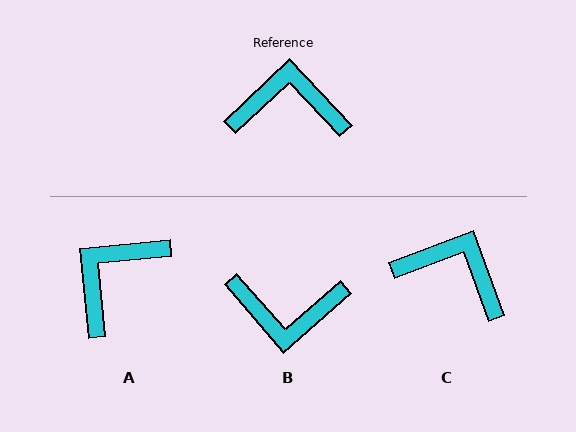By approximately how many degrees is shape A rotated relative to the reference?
Approximately 52 degrees counter-clockwise.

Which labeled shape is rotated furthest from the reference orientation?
B, about 178 degrees away.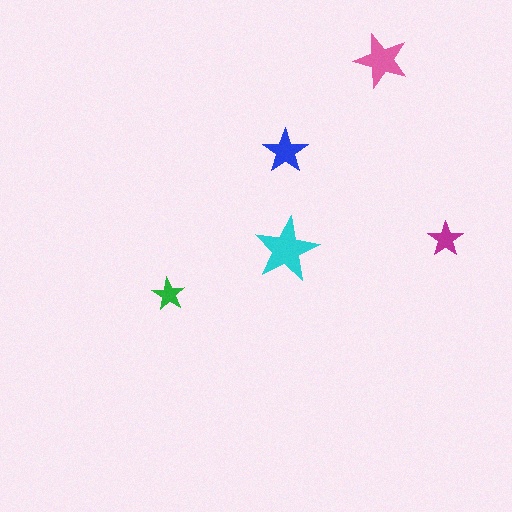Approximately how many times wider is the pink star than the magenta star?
About 1.5 times wider.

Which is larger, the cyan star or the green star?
The cyan one.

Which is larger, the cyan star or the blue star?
The cyan one.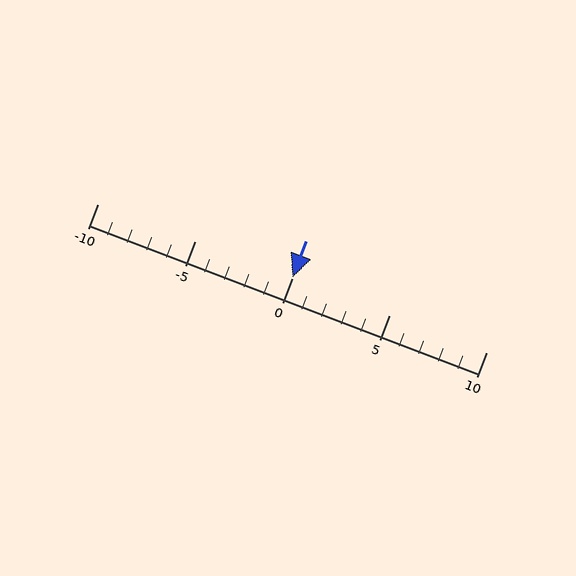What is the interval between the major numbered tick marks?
The major tick marks are spaced 5 units apart.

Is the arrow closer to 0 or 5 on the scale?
The arrow is closer to 0.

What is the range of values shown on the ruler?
The ruler shows values from -10 to 10.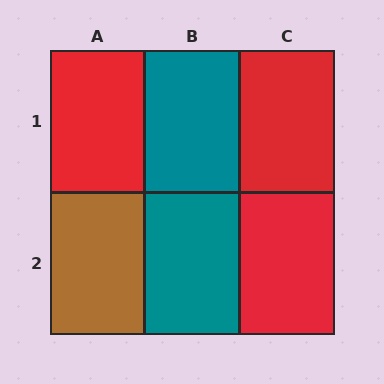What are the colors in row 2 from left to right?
Brown, teal, red.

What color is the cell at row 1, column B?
Teal.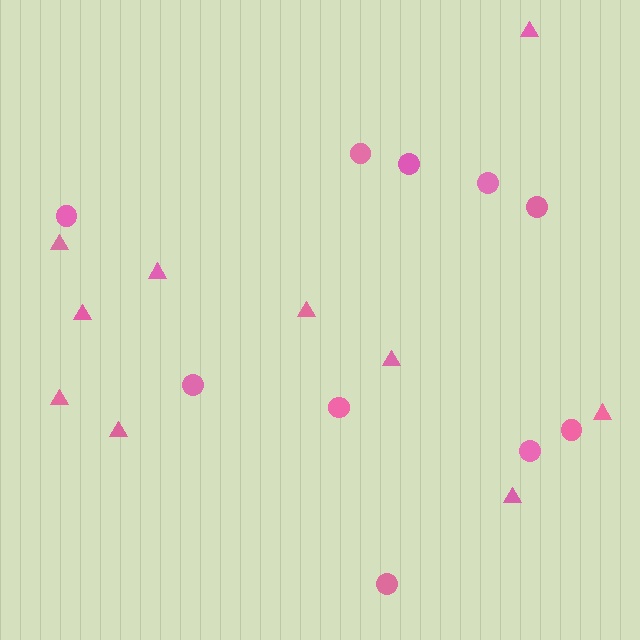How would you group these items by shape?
There are 2 groups: one group of triangles (10) and one group of circles (10).